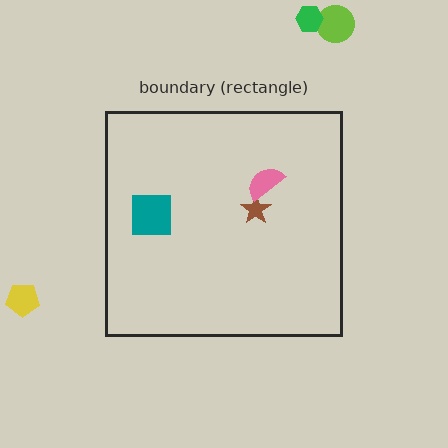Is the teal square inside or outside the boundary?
Inside.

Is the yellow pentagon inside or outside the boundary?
Outside.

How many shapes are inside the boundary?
3 inside, 3 outside.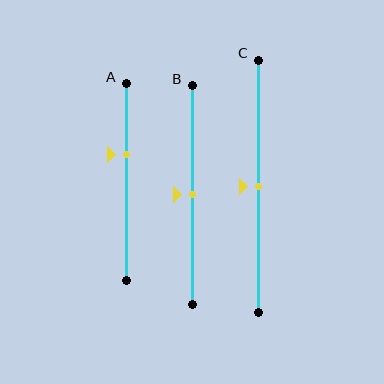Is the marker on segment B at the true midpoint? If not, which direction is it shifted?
Yes, the marker on segment B is at the true midpoint.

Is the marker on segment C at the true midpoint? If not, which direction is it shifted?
Yes, the marker on segment C is at the true midpoint.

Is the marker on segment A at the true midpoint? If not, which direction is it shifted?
No, the marker on segment A is shifted upward by about 14% of the segment length.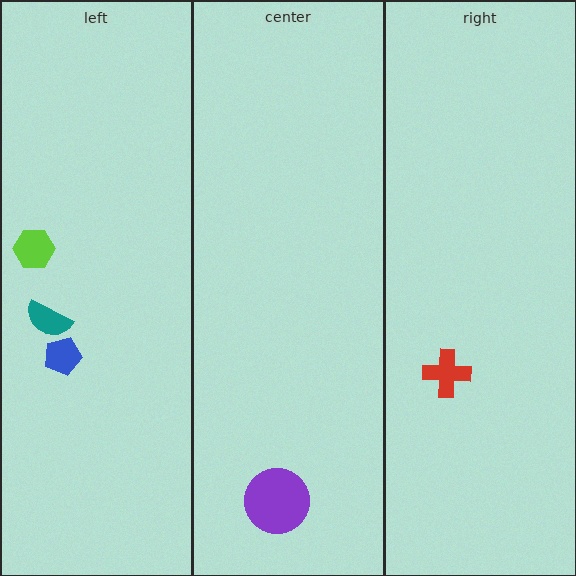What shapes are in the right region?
The red cross.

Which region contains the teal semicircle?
The left region.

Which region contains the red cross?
The right region.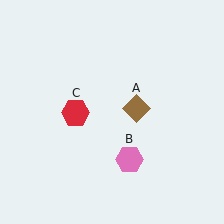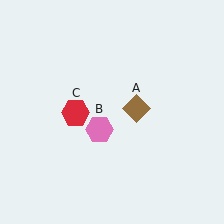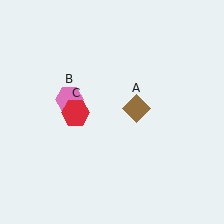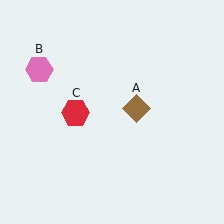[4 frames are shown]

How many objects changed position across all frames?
1 object changed position: pink hexagon (object B).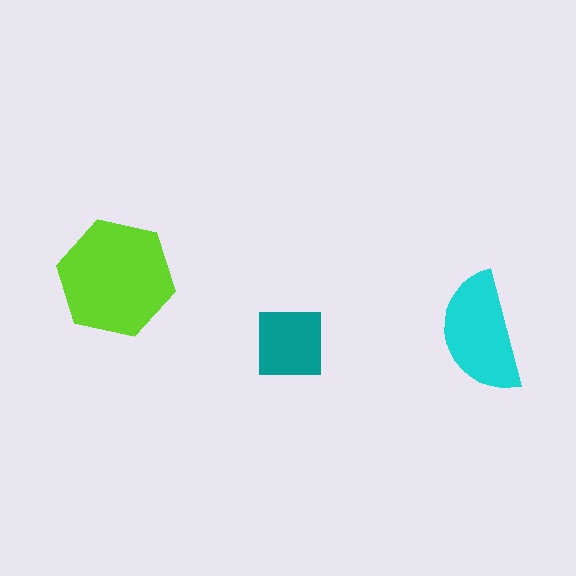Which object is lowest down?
The teal square is bottommost.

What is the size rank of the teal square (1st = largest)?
3rd.